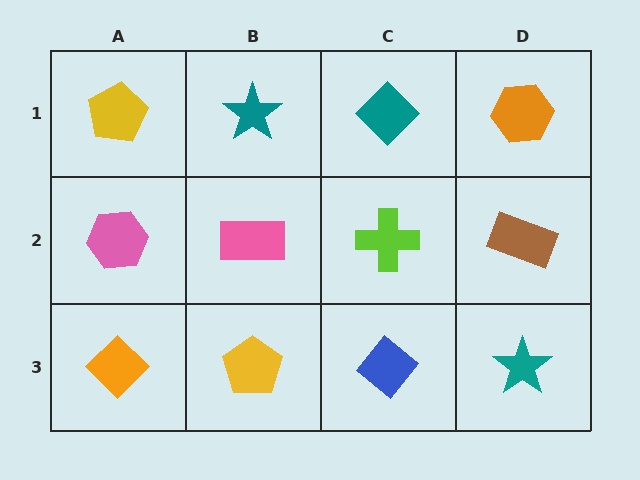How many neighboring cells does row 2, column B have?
4.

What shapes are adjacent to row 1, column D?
A brown rectangle (row 2, column D), a teal diamond (row 1, column C).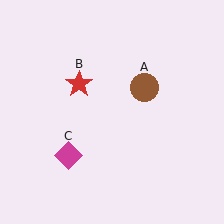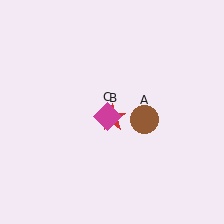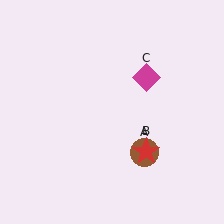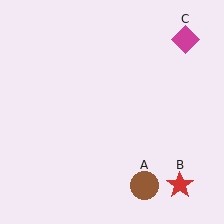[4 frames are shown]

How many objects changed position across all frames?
3 objects changed position: brown circle (object A), red star (object B), magenta diamond (object C).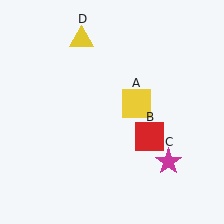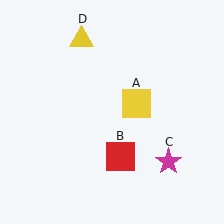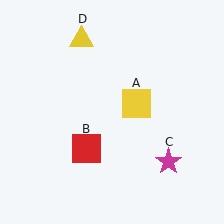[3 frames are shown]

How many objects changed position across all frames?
1 object changed position: red square (object B).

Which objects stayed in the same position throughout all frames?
Yellow square (object A) and magenta star (object C) and yellow triangle (object D) remained stationary.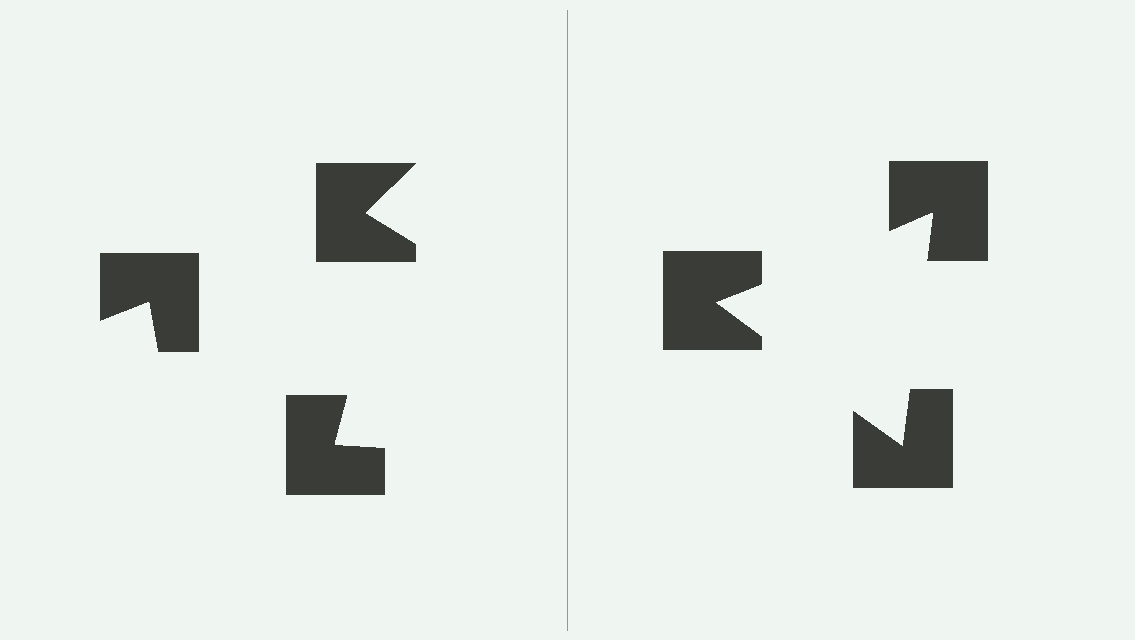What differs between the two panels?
The notched squares are positioned identically on both sides; only the wedge orientations differ. On the right they align to a triangle; on the left they are misaligned.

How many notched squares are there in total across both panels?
6 — 3 on each side.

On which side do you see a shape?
An illusory triangle appears on the right side. On the left side the wedge cuts are rotated, so no coherent shape forms.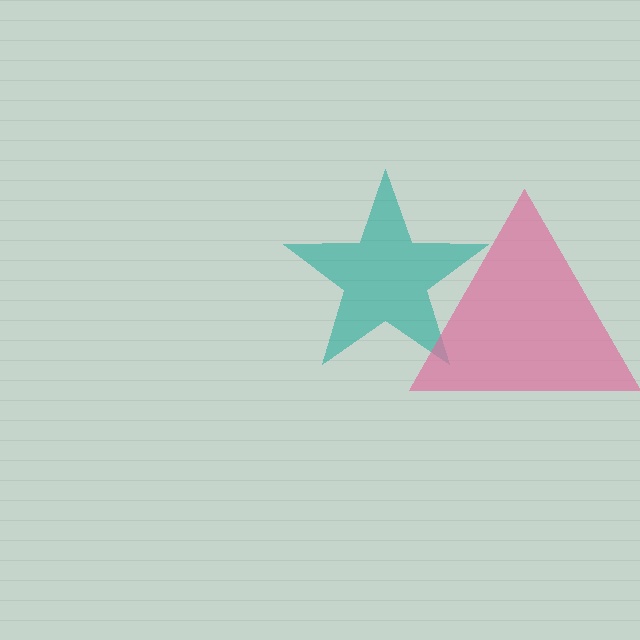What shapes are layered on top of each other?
The layered shapes are: a teal star, a pink triangle.